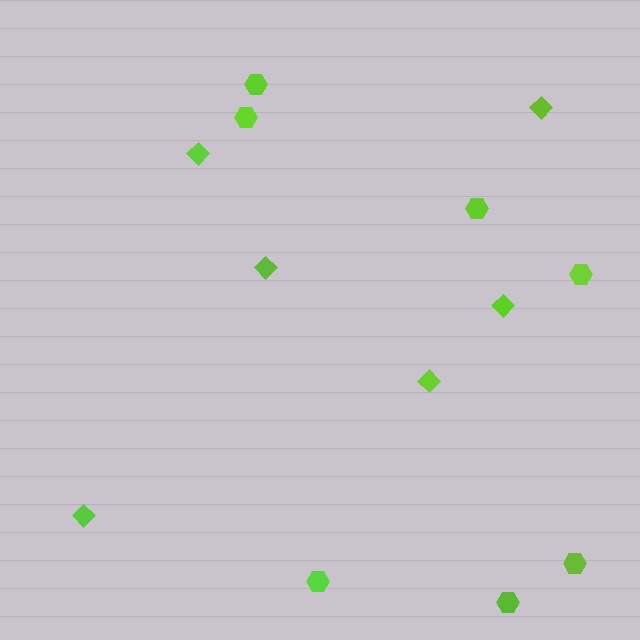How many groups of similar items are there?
There are 2 groups: one group of diamonds (6) and one group of hexagons (7).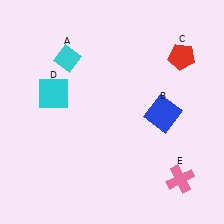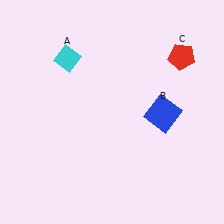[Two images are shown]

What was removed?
The pink cross (E), the cyan square (D) were removed in Image 2.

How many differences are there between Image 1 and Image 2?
There are 2 differences between the two images.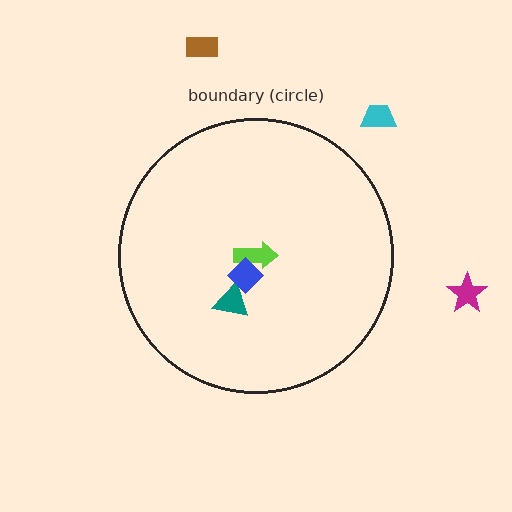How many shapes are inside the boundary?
3 inside, 3 outside.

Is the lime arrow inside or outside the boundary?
Inside.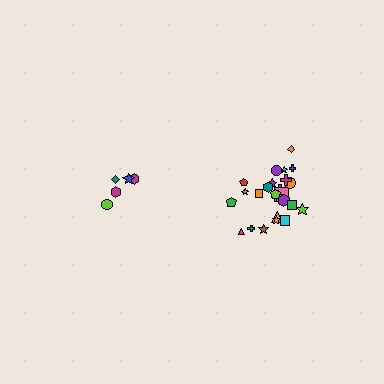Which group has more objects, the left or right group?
The right group.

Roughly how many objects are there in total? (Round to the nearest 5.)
Roughly 30 objects in total.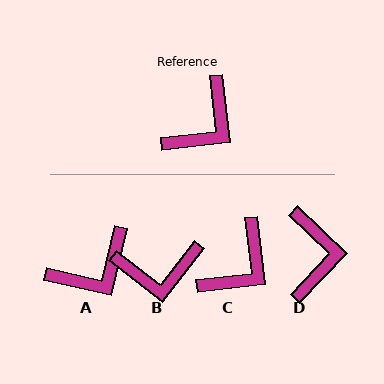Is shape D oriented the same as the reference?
No, it is off by about 40 degrees.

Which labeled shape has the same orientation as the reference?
C.